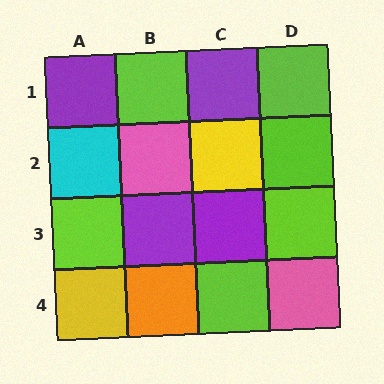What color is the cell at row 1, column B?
Lime.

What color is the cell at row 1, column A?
Purple.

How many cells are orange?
1 cell is orange.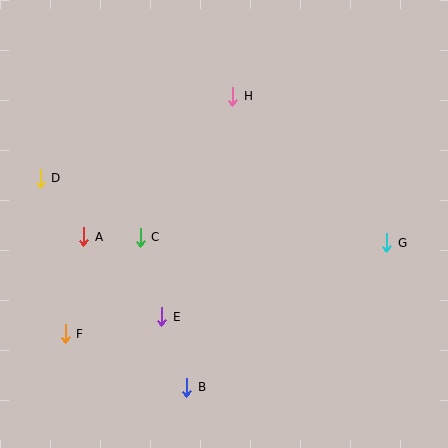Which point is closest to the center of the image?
Point C at (140, 237) is closest to the center.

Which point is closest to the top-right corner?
Point H is closest to the top-right corner.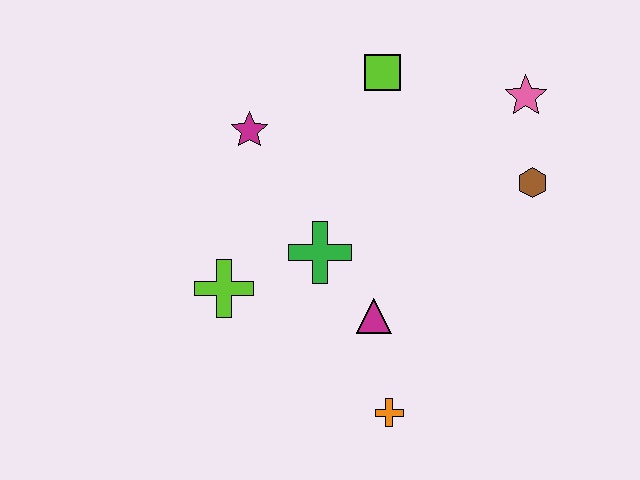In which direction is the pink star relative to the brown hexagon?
The pink star is above the brown hexagon.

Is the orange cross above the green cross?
No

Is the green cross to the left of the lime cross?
No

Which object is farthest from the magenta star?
The orange cross is farthest from the magenta star.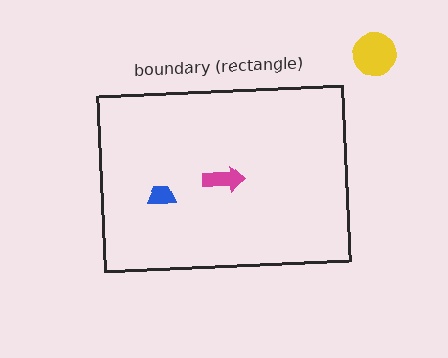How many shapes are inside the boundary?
2 inside, 1 outside.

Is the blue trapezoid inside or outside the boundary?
Inside.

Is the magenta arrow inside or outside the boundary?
Inside.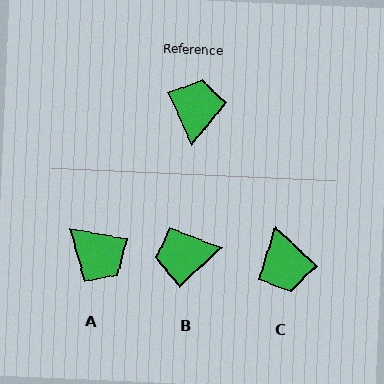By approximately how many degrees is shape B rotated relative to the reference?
Approximately 108 degrees counter-clockwise.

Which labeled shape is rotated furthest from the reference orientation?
C, about 158 degrees away.